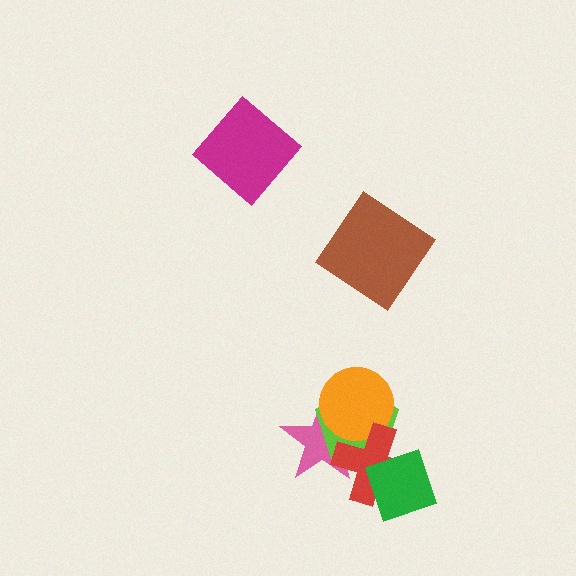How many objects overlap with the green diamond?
1 object overlaps with the green diamond.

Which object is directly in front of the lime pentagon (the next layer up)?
The orange circle is directly in front of the lime pentagon.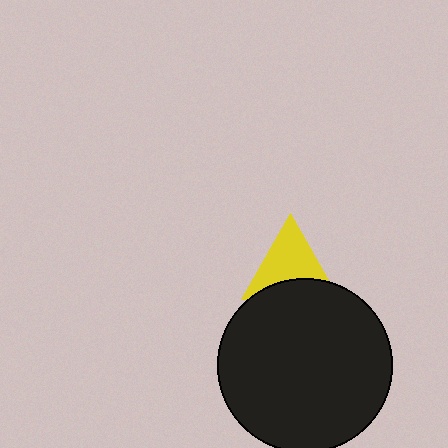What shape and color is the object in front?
The object in front is a black circle.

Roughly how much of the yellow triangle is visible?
Most of it is visible (roughly 66%).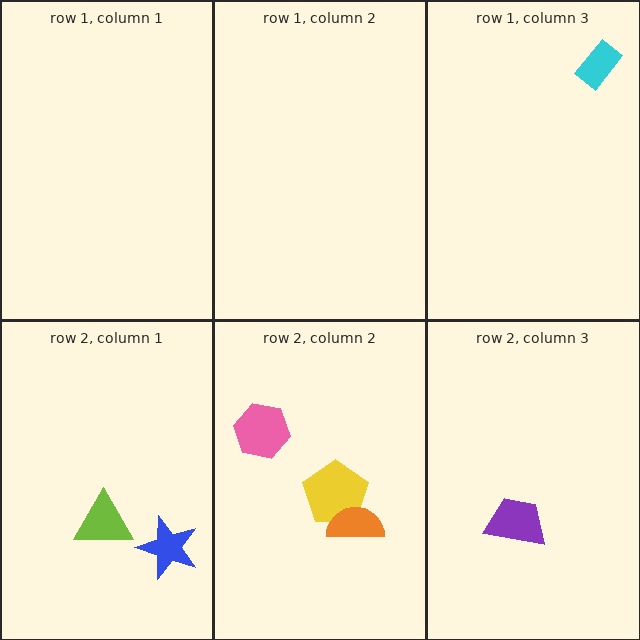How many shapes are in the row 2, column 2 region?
3.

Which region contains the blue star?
The row 2, column 1 region.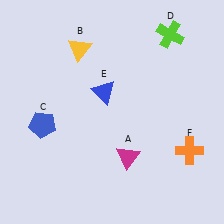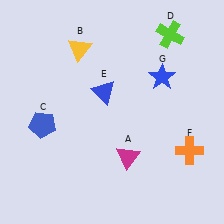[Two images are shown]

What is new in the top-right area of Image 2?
A blue star (G) was added in the top-right area of Image 2.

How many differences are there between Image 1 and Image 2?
There is 1 difference between the two images.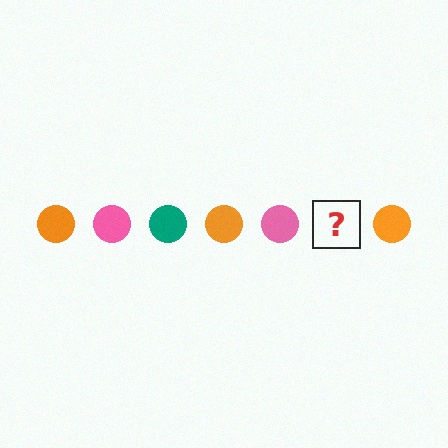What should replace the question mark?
The question mark should be replaced with a teal circle.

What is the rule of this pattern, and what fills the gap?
The rule is that the pattern cycles through orange, pink, teal circles. The gap should be filled with a teal circle.